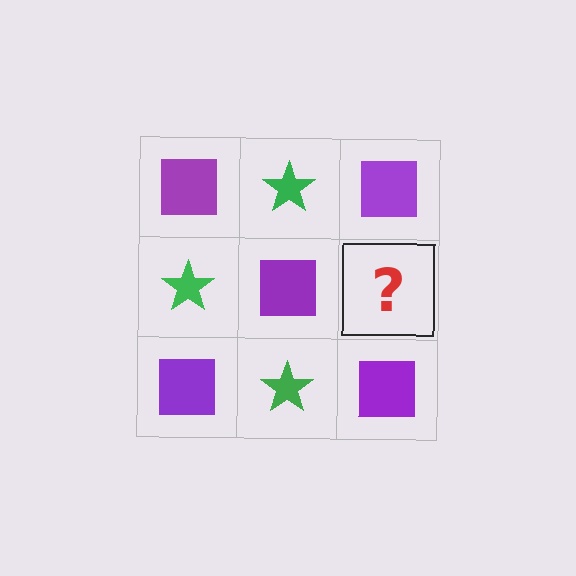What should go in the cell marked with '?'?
The missing cell should contain a green star.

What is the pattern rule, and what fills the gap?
The rule is that it alternates purple square and green star in a checkerboard pattern. The gap should be filled with a green star.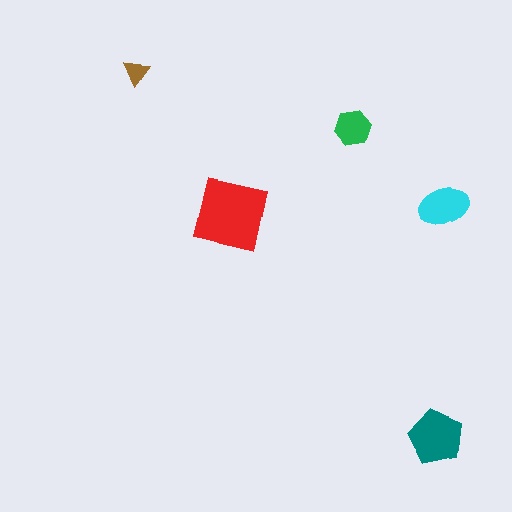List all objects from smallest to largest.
The brown triangle, the green hexagon, the cyan ellipse, the teal pentagon, the red square.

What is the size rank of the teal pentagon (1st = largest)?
2nd.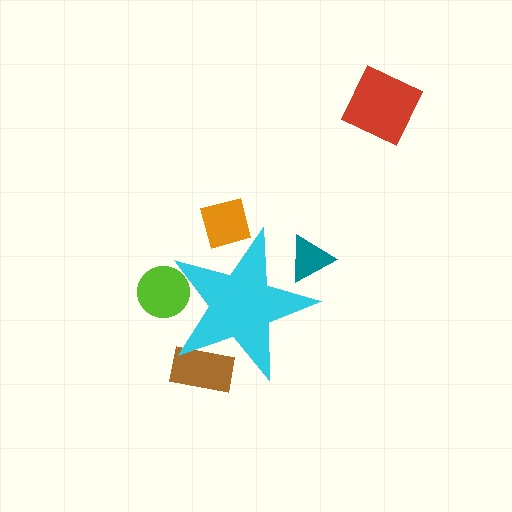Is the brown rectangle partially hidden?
Yes, the brown rectangle is partially hidden behind the cyan star.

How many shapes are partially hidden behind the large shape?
4 shapes are partially hidden.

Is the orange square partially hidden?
Yes, the orange square is partially hidden behind the cyan star.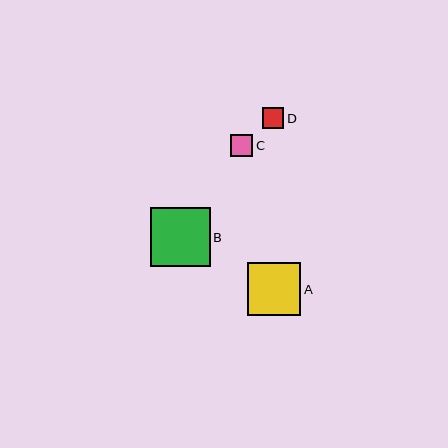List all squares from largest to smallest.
From largest to smallest: B, A, C, D.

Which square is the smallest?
Square D is the smallest with a size of approximately 21 pixels.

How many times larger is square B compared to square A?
Square B is approximately 1.1 times the size of square A.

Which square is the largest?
Square B is the largest with a size of approximately 59 pixels.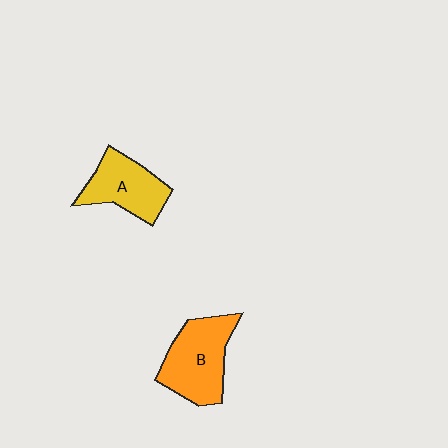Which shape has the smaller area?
Shape A (yellow).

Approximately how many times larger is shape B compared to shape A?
Approximately 1.2 times.